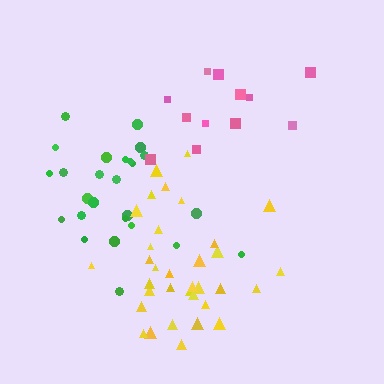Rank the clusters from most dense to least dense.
yellow, green, pink.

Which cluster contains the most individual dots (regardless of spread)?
Yellow (34).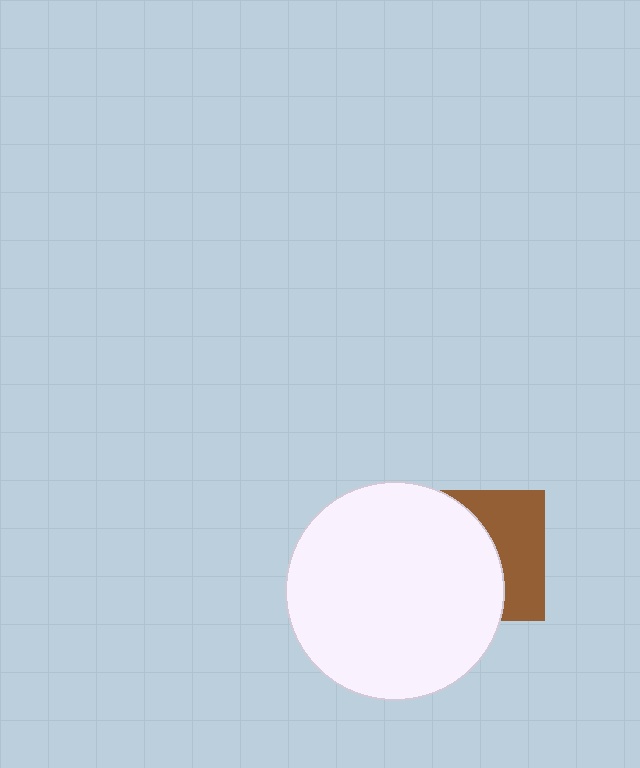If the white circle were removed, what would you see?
You would see the complete brown square.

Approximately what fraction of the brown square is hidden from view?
Roughly 58% of the brown square is hidden behind the white circle.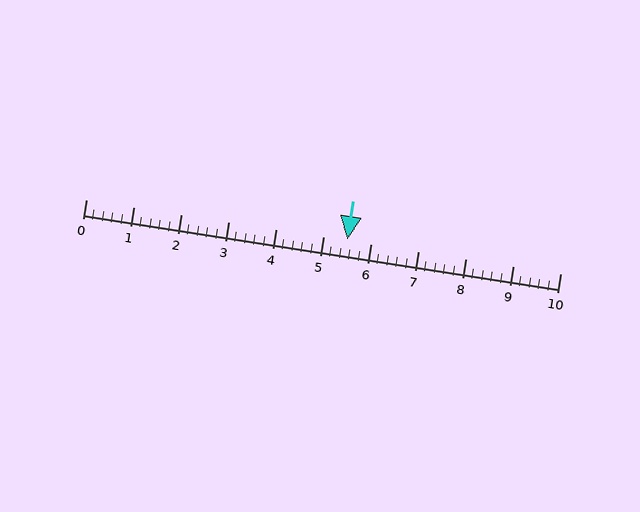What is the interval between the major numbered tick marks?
The major tick marks are spaced 1 units apart.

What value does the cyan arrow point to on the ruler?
The cyan arrow points to approximately 5.5.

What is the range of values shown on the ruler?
The ruler shows values from 0 to 10.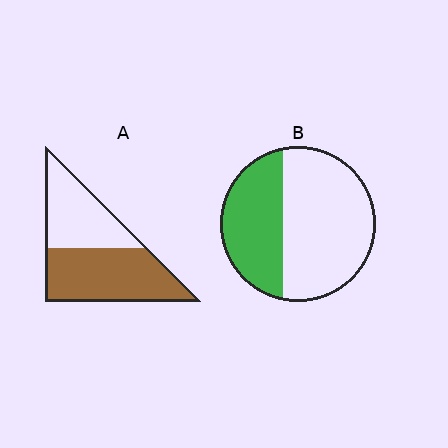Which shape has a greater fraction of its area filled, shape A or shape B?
Shape A.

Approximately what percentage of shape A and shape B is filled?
A is approximately 55% and B is approximately 40%.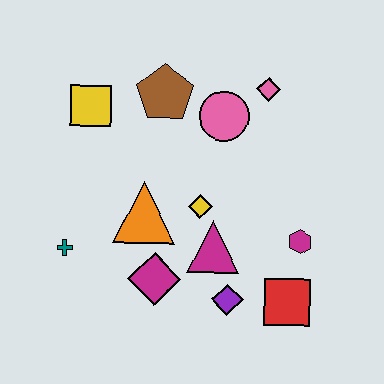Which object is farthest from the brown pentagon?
The red square is farthest from the brown pentagon.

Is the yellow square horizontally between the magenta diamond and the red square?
No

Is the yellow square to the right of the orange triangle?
No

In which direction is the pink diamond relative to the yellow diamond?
The pink diamond is above the yellow diamond.